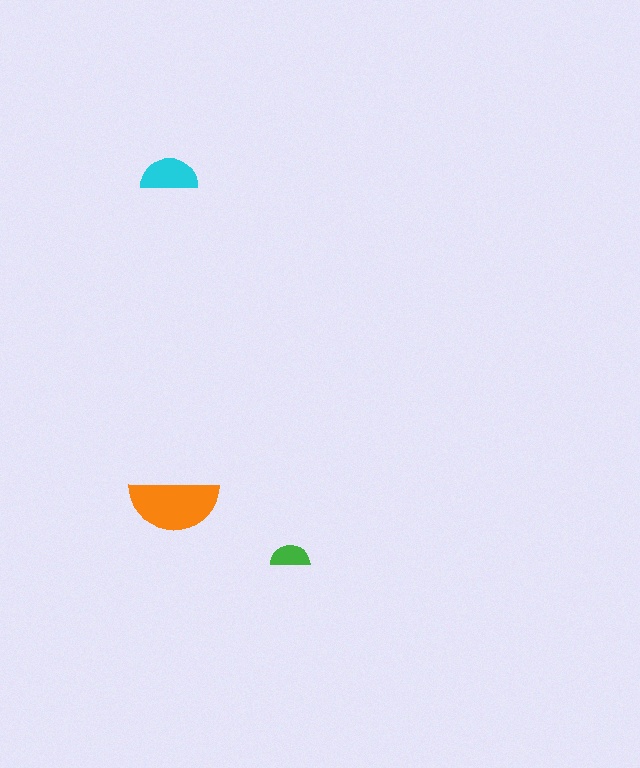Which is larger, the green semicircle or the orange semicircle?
The orange one.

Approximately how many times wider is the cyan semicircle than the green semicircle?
About 1.5 times wider.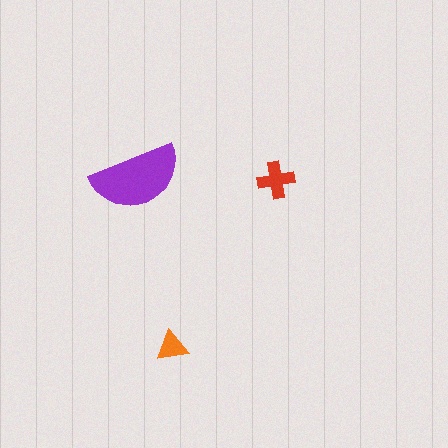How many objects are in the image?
There are 3 objects in the image.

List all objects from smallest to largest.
The orange triangle, the red cross, the purple semicircle.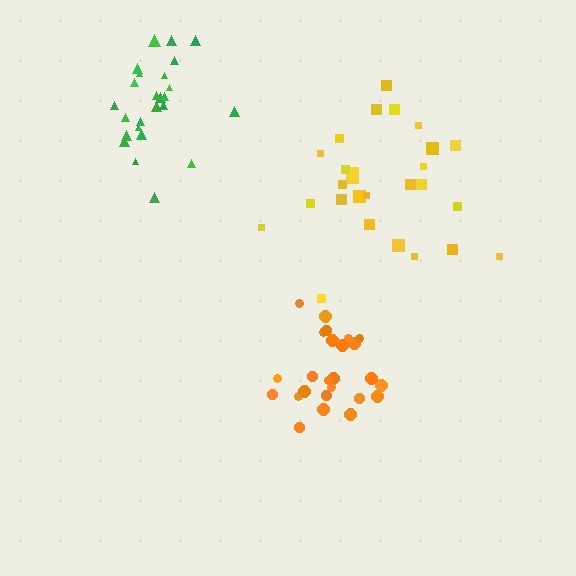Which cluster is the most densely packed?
Orange.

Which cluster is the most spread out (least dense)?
Yellow.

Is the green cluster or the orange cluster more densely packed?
Orange.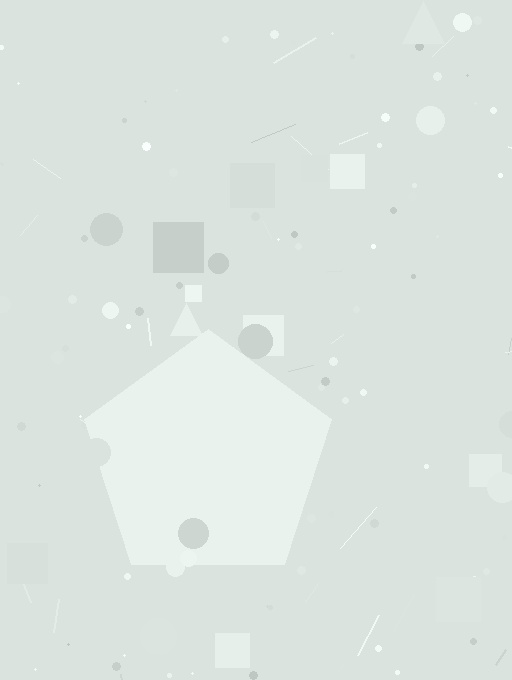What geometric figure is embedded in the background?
A pentagon is embedded in the background.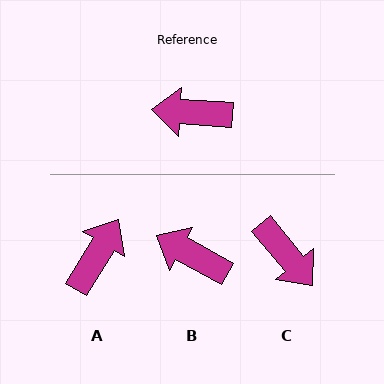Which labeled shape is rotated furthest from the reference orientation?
C, about 133 degrees away.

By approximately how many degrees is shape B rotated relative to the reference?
Approximately 25 degrees clockwise.